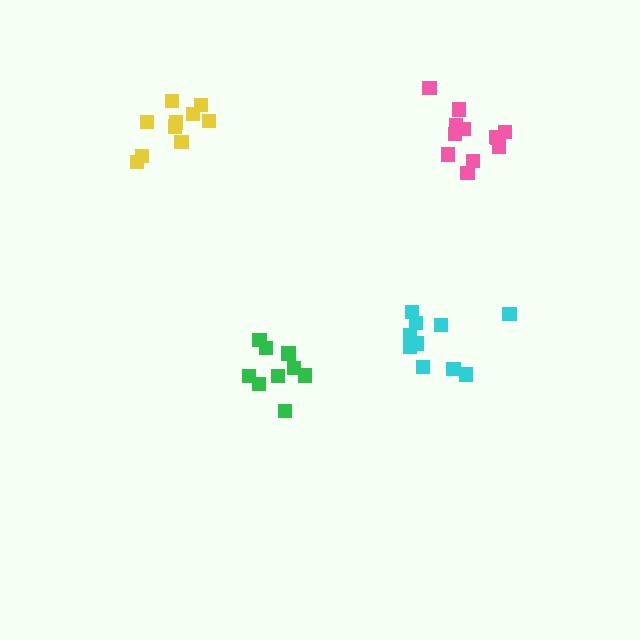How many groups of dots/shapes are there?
There are 4 groups.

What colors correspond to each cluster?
The clusters are colored: cyan, pink, yellow, green.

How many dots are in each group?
Group 1: 10 dots, Group 2: 12 dots, Group 3: 10 dots, Group 4: 9 dots (41 total).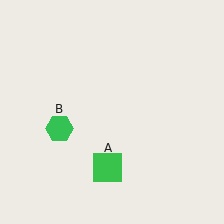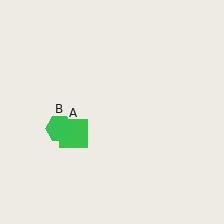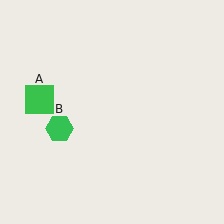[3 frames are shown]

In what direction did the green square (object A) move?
The green square (object A) moved up and to the left.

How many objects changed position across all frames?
1 object changed position: green square (object A).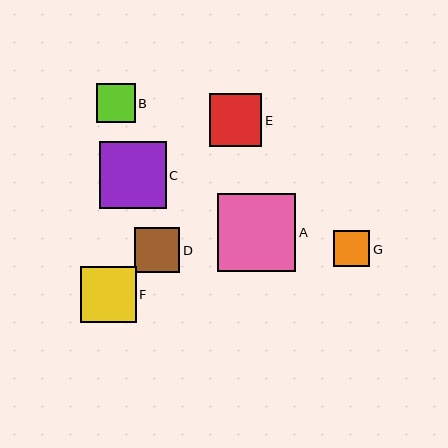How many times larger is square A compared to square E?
Square A is approximately 1.5 times the size of square E.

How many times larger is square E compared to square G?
Square E is approximately 1.4 times the size of square G.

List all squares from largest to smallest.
From largest to smallest: A, C, F, E, D, B, G.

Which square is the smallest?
Square G is the smallest with a size of approximately 36 pixels.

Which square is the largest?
Square A is the largest with a size of approximately 78 pixels.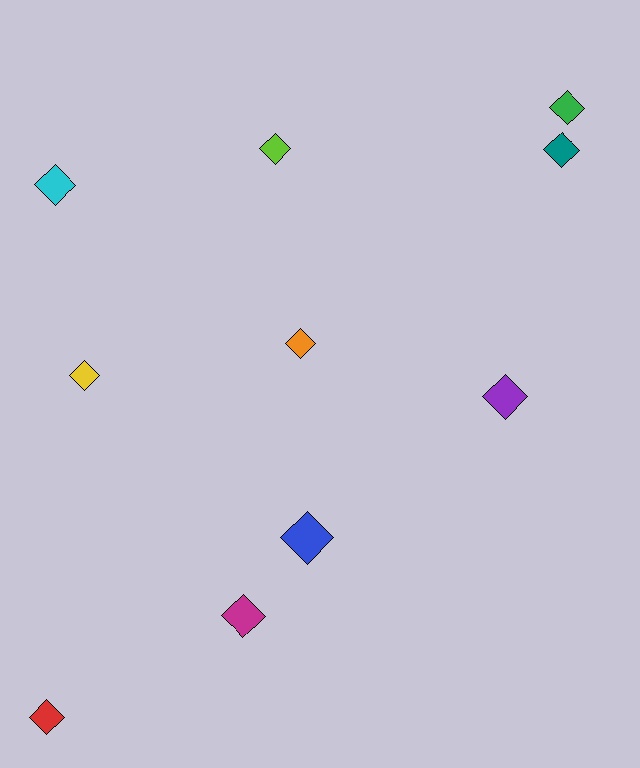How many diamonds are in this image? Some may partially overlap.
There are 10 diamonds.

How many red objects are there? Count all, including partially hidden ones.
There is 1 red object.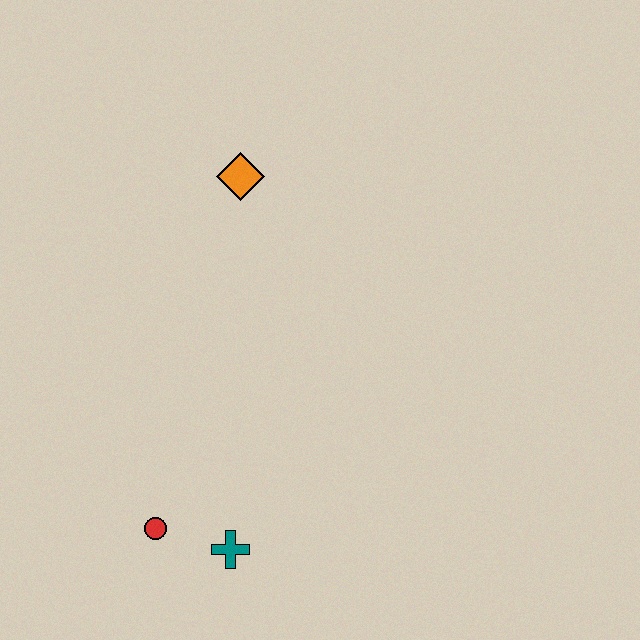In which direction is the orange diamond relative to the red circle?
The orange diamond is above the red circle.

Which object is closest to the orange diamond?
The red circle is closest to the orange diamond.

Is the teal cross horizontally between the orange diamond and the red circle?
Yes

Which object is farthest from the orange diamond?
The teal cross is farthest from the orange diamond.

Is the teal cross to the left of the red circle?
No